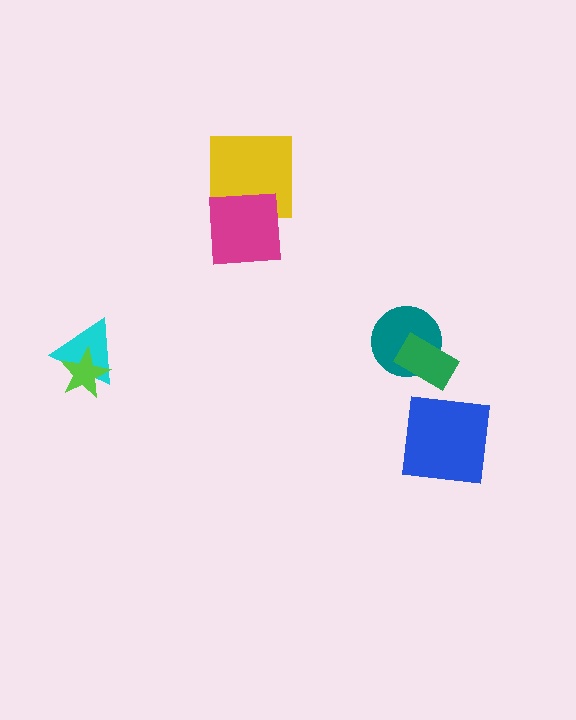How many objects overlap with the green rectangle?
1 object overlaps with the green rectangle.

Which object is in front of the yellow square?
The magenta square is in front of the yellow square.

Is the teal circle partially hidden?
Yes, it is partially covered by another shape.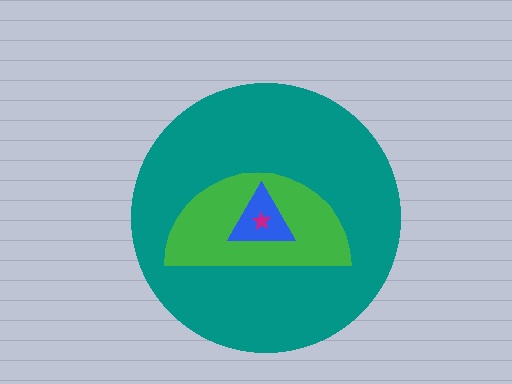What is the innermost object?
The magenta star.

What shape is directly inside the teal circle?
The green semicircle.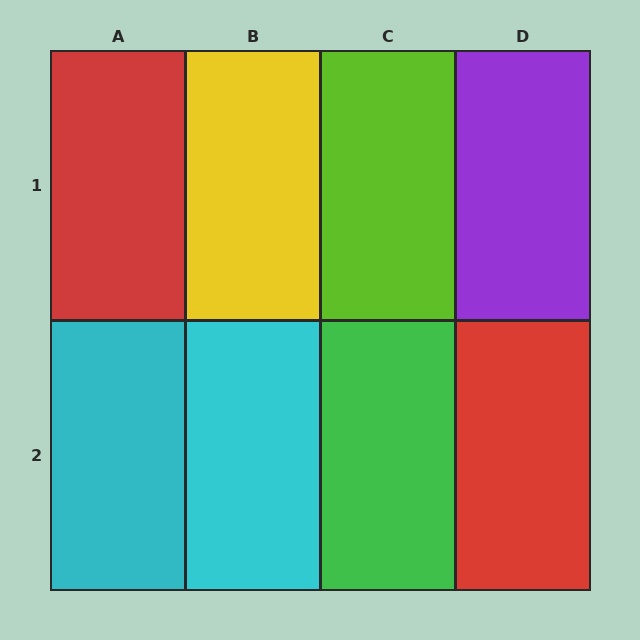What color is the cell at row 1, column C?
Lime.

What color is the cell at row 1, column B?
Yellow.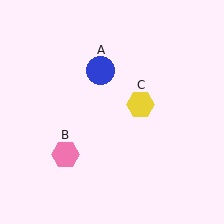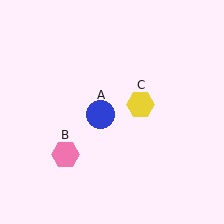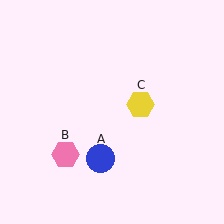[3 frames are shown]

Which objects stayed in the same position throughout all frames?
Pink hexagon (object B) and yellow hexagon (object C) remained stationary.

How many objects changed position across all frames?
1 object changed position: blue circle (object A).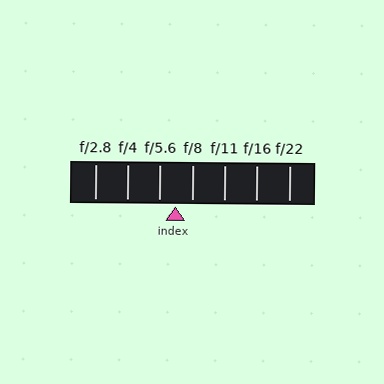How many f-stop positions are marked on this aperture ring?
There are 7 f-stop positions marked.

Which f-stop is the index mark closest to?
The index mark is closest to f/8.